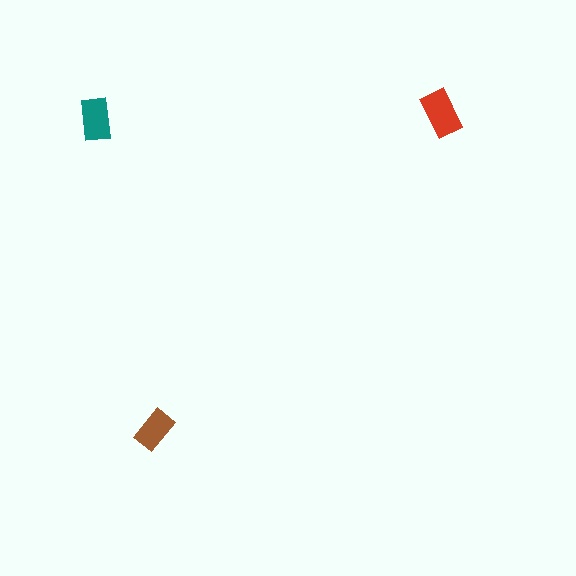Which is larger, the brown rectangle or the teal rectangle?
The teal one.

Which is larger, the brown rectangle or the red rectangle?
The red one.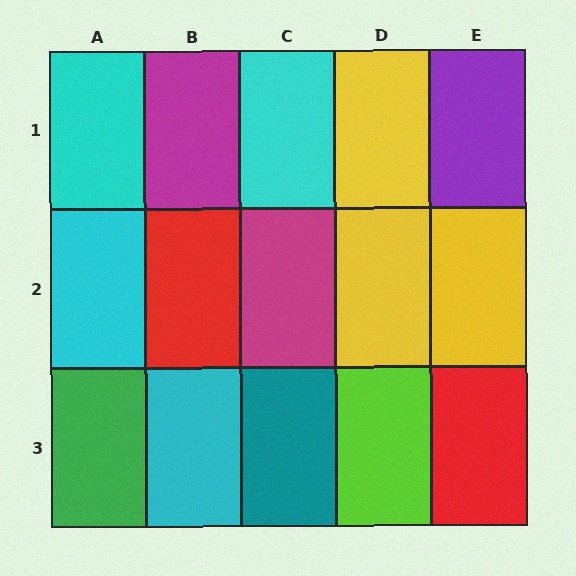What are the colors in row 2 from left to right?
Cyan, red, magenta, yellow, yellow.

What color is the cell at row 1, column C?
Cyan.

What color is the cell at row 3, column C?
Teal.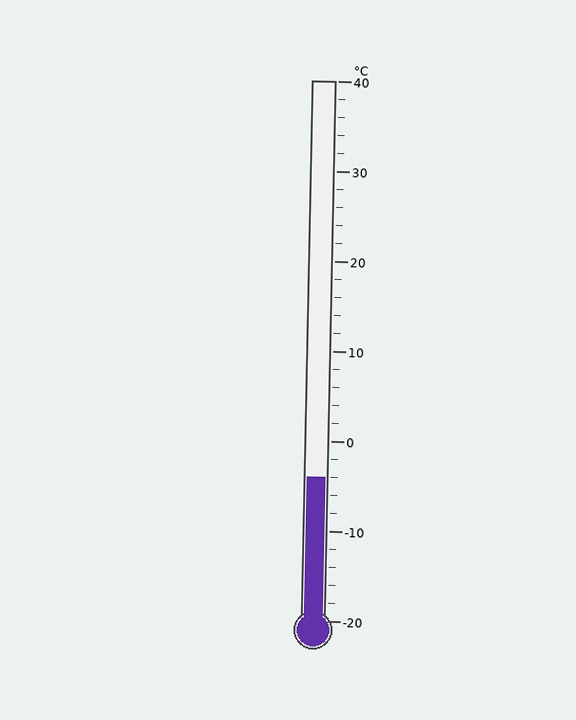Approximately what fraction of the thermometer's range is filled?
The thermometer is filled to approximately 25% of its range.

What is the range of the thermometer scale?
The thermometer scale ranges from -20°C to 40°C.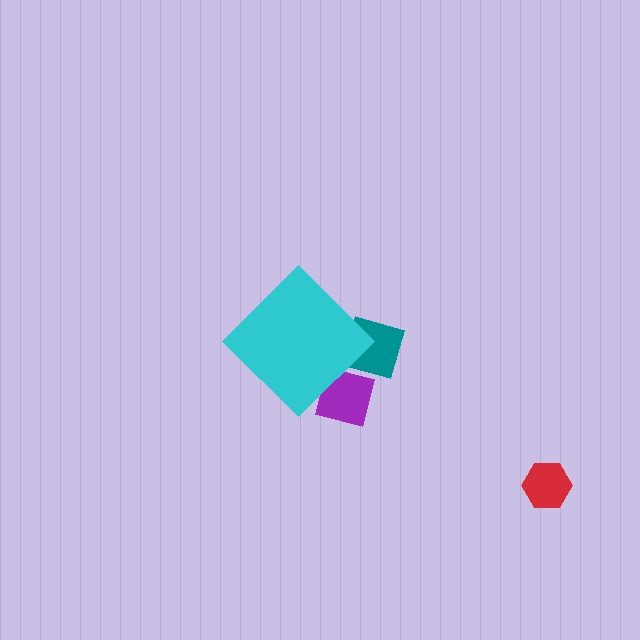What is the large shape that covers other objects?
A cyan diamond.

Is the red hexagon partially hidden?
No, the red hexagon is fully visible.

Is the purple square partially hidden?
Yes, the purple square is partially hidden behind the cyan diamond.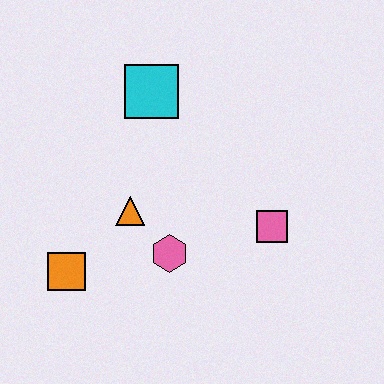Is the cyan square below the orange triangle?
No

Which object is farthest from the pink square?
The orange square is farthest from the pink square.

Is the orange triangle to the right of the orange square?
Yes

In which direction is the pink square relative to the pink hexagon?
The pink square is to the right of the pink hexagon.